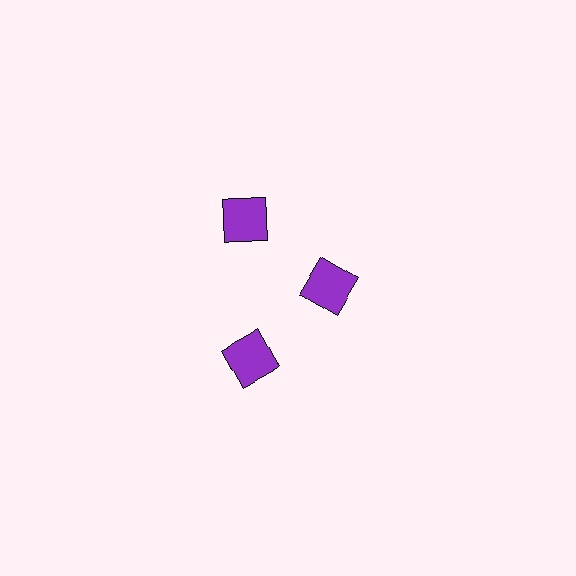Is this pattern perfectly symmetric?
No. The 3 purple squares are arranged in a ring, but one element near the 3 o'clock position is pulled inward toward the center, breaking the 3-fold rotational symmetry.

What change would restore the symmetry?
The symmetry would be restored by moving it outward, back onto the ring so that all 3 squares sit at equal angles and equal distance from the center.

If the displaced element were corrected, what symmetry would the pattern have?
It would have 3-fold rotational symmetry — the pattern would map onto itself every 120 degrees.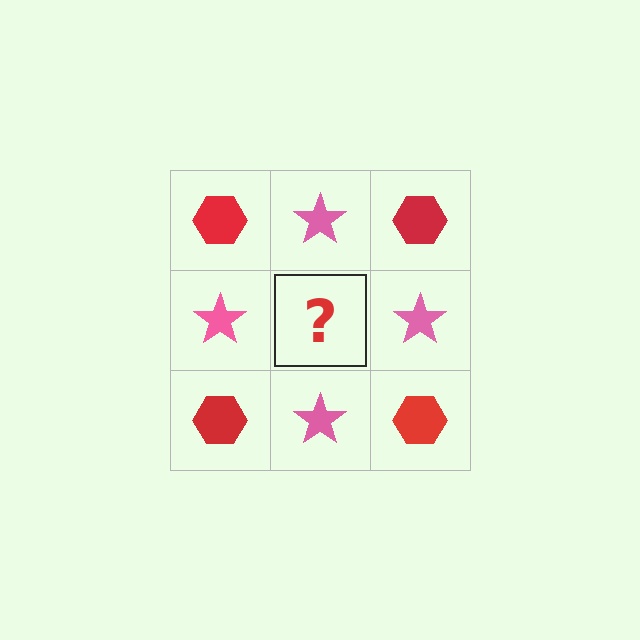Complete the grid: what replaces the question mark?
The question mark should be replaced with a red hexagon.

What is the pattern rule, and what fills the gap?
The rule is that it alternates red hexagon and pink star in a checkerboard pattern. The gap should be filled with a red hexagon.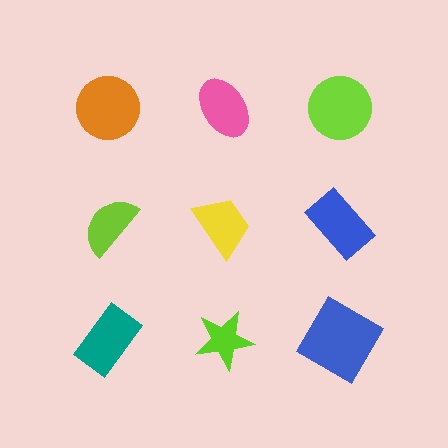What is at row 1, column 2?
A pink ellipse.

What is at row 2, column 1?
A lime semicircle.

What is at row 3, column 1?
A teal rectangle.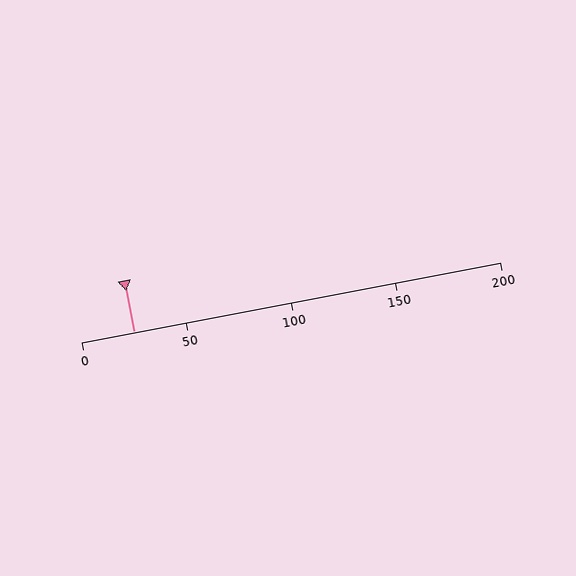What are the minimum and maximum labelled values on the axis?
The axis runs from 0 to 200.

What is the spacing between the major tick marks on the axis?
The major ticks are spaced 50 apart.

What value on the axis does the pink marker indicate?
The marker indicates approximately 25.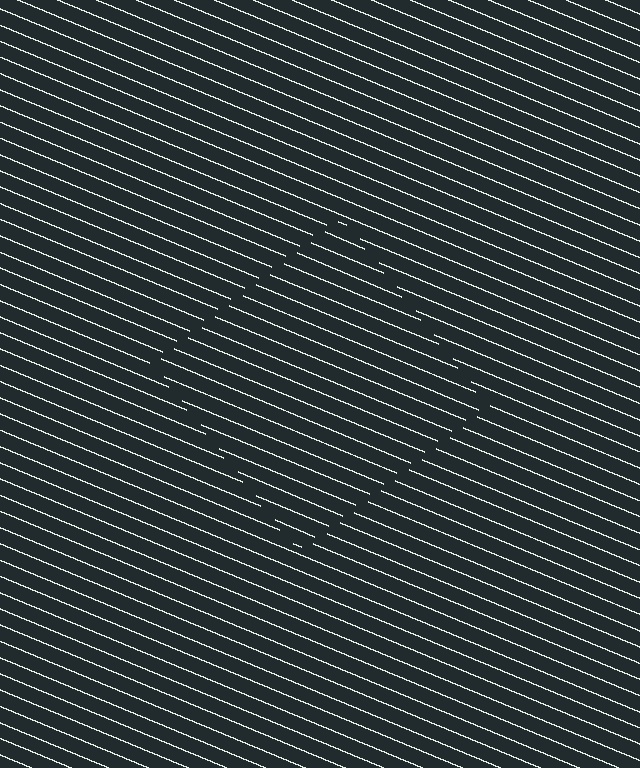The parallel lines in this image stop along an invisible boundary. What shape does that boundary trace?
An illusory square. The interior of the shape contains the same grating, shifted by half a period — the contour is defined by the phase discontinuity where line-ends from the inner and outer gratings abut.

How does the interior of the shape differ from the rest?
The interior of the shape contains the same grating, shifted by half a period — the contour is defined by the phase discontinuity where line-ends from the inner and outer gratings abut.